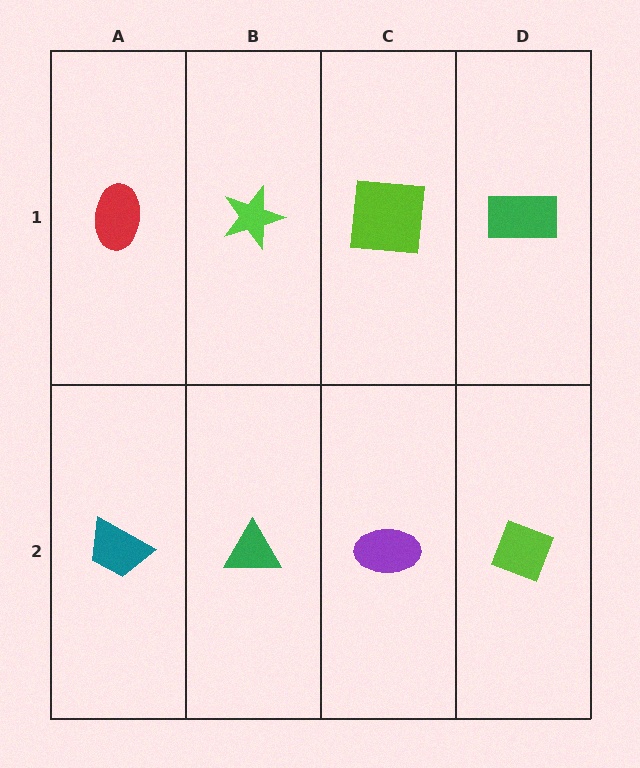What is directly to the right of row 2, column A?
A green triangle.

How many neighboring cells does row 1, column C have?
3.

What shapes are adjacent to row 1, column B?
A green triangle (row 2, column B), a red ellipse (row 1, column A), a lime square (row 1, column C).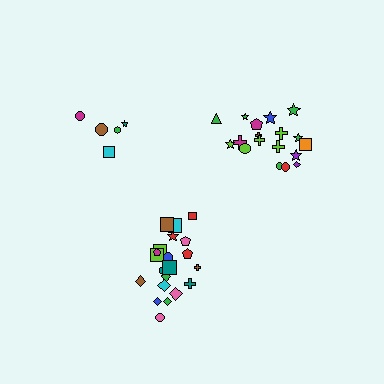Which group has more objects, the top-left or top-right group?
The top-right group.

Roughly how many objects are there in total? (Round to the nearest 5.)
Roughly 45 objects in total.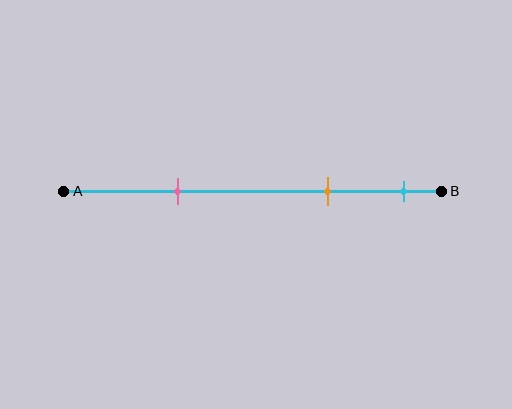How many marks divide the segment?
There are 3 marks dividing the segment.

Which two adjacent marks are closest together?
The orange and cyan marks are the closest adjacent pair.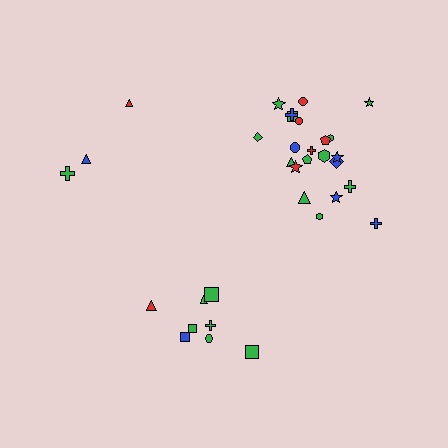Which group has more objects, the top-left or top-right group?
The top-right group.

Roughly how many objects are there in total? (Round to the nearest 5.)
Roughly 35 objects in total.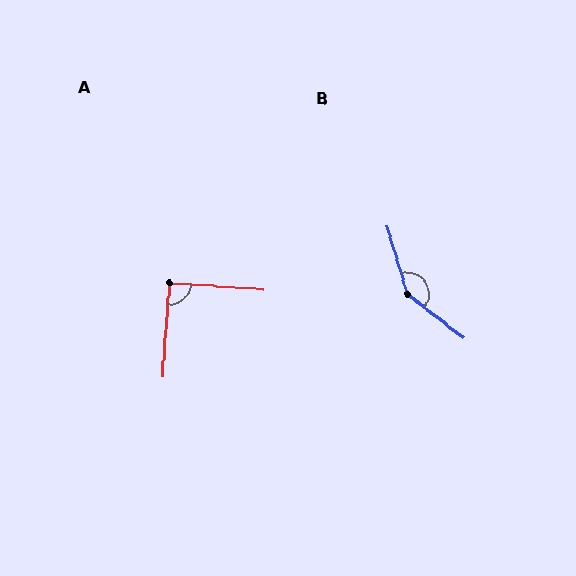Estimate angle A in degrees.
Approximately 90 degrees.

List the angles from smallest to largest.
A (90°), B (144°).